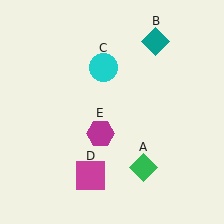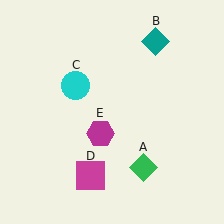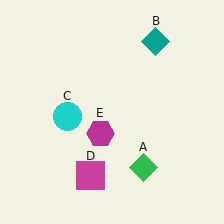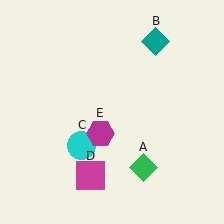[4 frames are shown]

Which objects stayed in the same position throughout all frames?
Green diamond (object A) and teal diamond (object B) and magenta square (object D) and magenta hexagon (object E) remained stationary.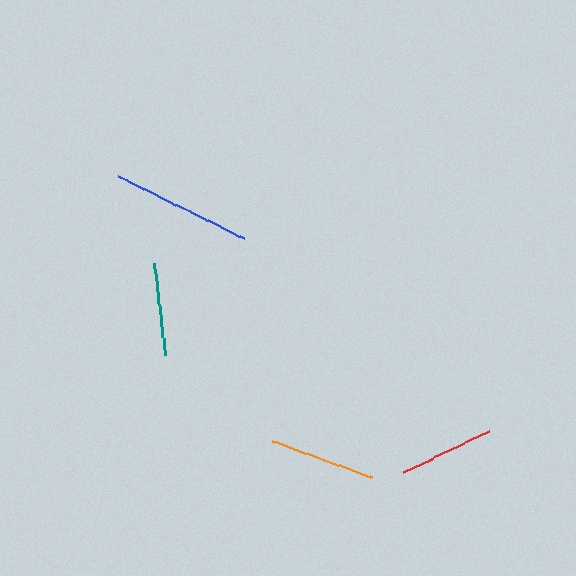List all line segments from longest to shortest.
From longest to shortest: blue, orange, red, teal.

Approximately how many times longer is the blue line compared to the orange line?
The blue line is approximately 1.3 times the length of the orange line.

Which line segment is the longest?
The blue line is the longest at approximately 140 pixels.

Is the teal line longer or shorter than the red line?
The red line is longer than the teal line.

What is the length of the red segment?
The red segment is approximately 95 pixels long.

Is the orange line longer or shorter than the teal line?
The orange line is longer than the teal line.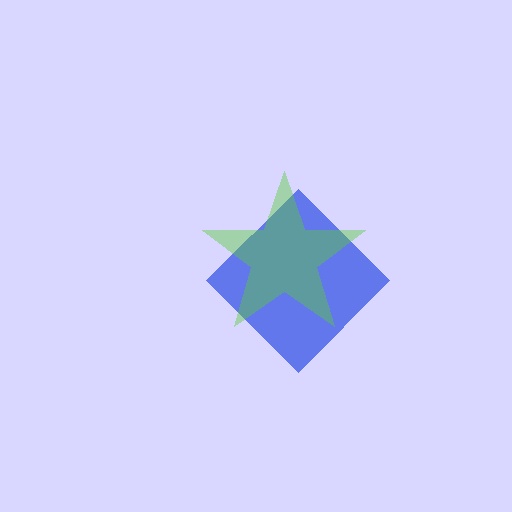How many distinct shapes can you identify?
There are 2 distinct shapes: a blue diamond, a lime star.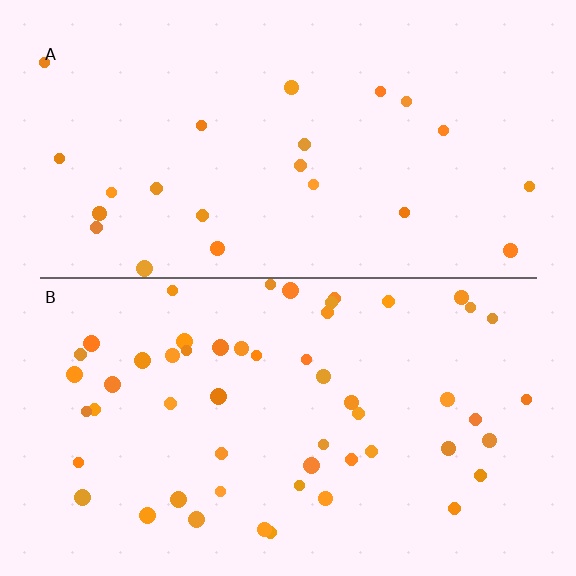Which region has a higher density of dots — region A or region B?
B (the bottom).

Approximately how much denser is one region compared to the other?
Approximately 2.3× — region B over region A.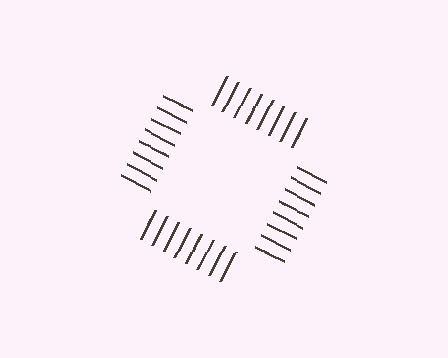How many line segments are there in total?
32 — 8 along each of the 4 edges.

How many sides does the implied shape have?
4 sides — the line-ends trace a square.